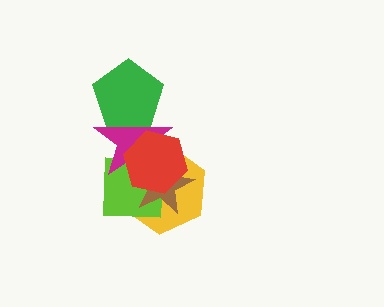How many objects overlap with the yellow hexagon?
4 objects overlap with the yellow hexagon.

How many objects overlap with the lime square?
4 objects overlap with the lime square.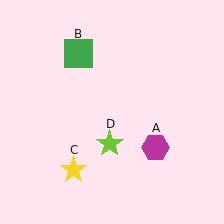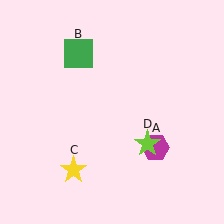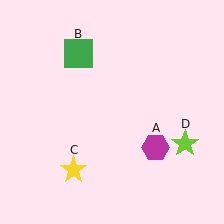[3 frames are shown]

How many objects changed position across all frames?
1 object changed position: lime star (object D).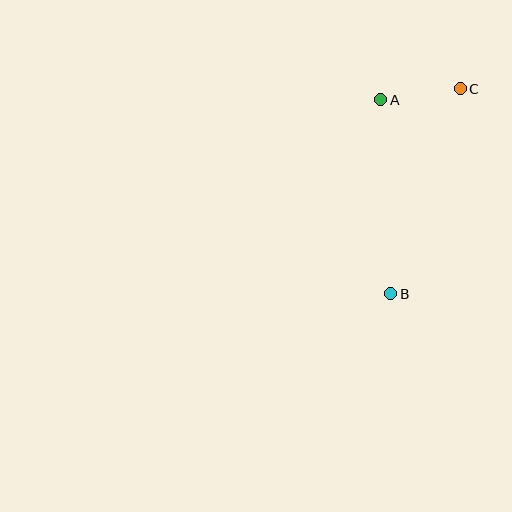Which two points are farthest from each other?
Points B and C are farthest from each other.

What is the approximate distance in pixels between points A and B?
The distance between A and B is approximately 194 pixels.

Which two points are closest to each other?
Points A and C are closest to each other.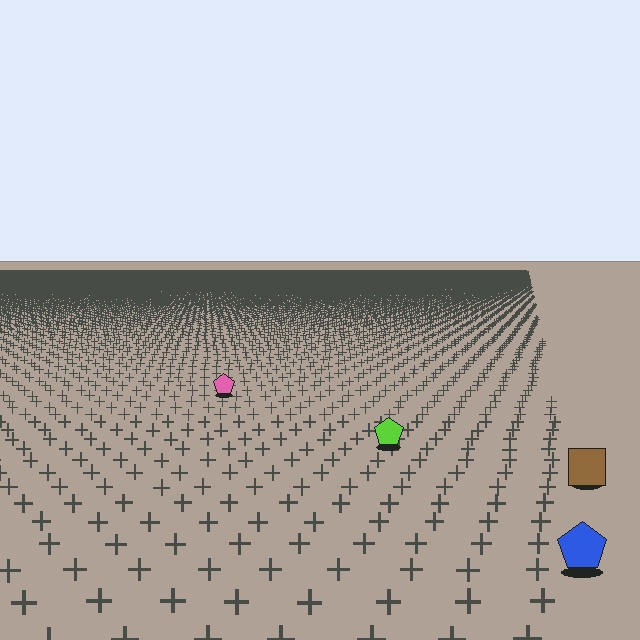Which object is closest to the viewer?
The blue pentagon is closest. The texture marks near it are larger and more spread out.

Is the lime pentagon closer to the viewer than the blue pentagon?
No. The blue pentagon is closer — you can tell from the texture gradient: the ground texture is coarser near it.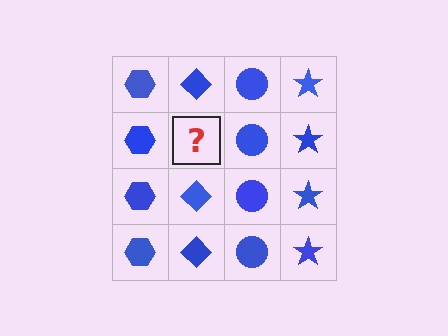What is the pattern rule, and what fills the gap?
The rule is that each column has a consistent shape. The gap should be filled with a blue diamond.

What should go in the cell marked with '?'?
The missing cell should contain a blue diamond.